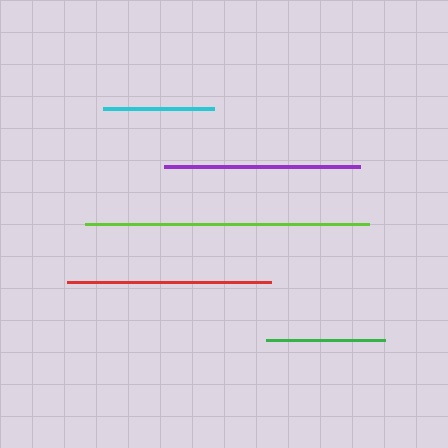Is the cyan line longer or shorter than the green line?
The green line is longer than the cyan line.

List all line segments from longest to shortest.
From longest to shortest: lime, red, purple, green, cyan.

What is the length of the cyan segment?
The cyan segment is approximately 111 pixels long.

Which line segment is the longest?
The lime line is the longest at approximately 284 pixels.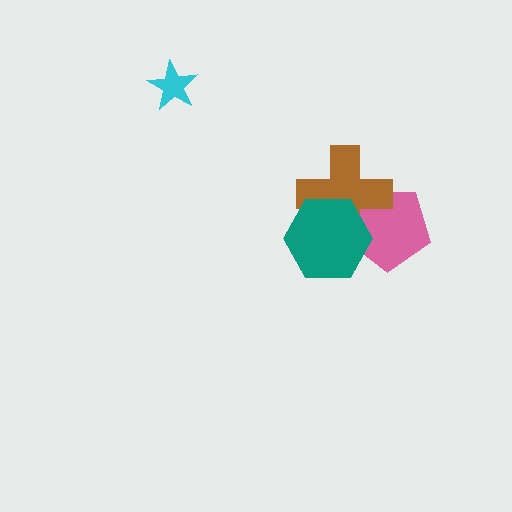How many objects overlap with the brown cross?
2 objects overlap with the brown cross.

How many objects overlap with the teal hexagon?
2 objects overlap with the teal hexagon.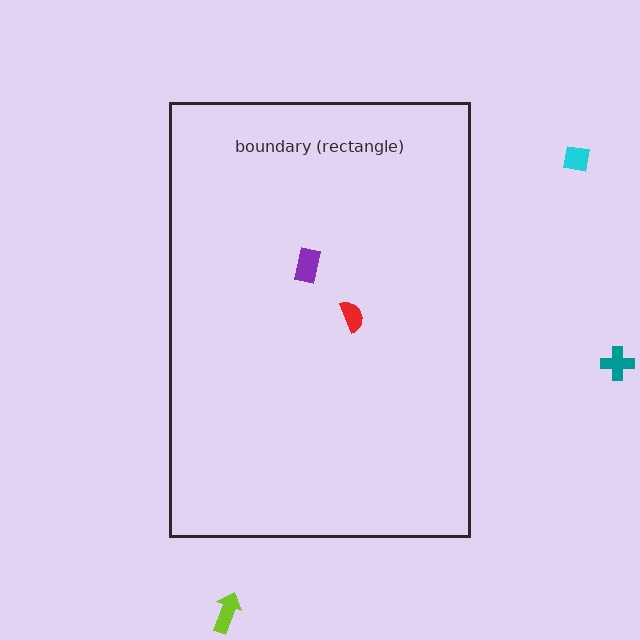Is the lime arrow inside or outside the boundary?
Outside.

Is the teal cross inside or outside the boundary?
Outside.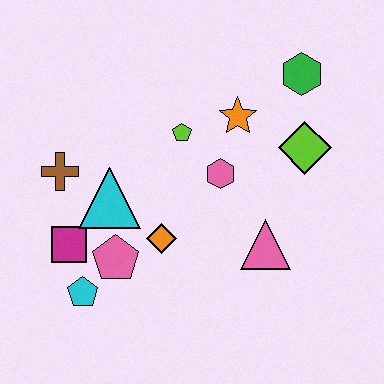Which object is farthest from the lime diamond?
The cyan pentagon is farthest from the lime diamond.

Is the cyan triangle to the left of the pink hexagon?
Yes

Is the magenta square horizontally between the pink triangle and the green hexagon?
No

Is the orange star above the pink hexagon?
Yes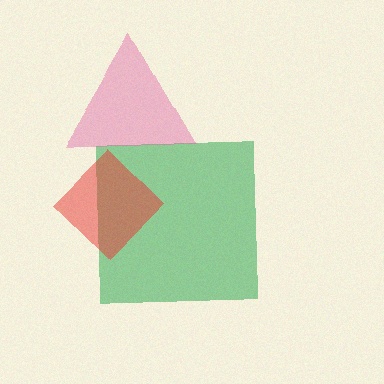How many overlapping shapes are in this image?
There are 3 overlapping shapes in the image.